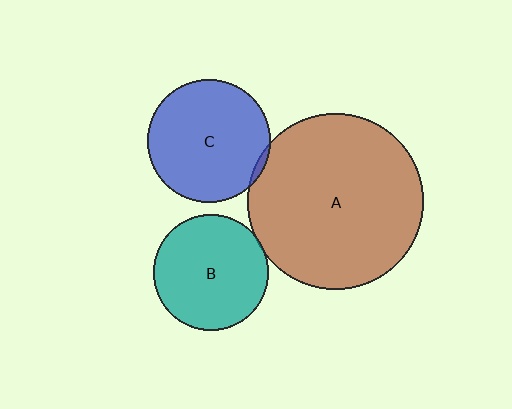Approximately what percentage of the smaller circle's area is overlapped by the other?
Approximately 5%.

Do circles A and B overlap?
Yes.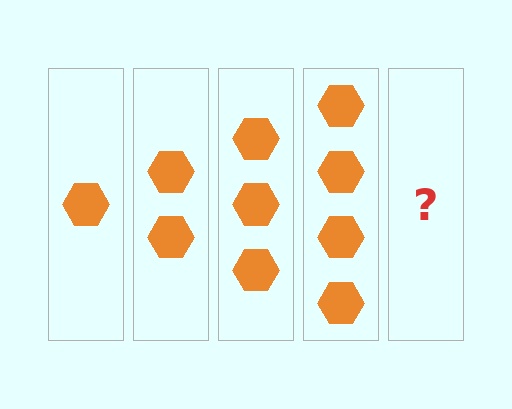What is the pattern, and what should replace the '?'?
The pattern is that each step adds one more hexagon. The '?' should be 5 hexagons.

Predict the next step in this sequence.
The next step is 5 hexagons.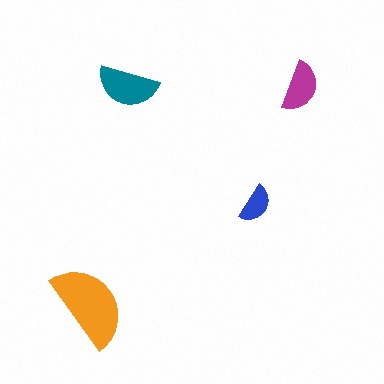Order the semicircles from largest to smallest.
the orange one, the teal one, the magenta one, the blue one.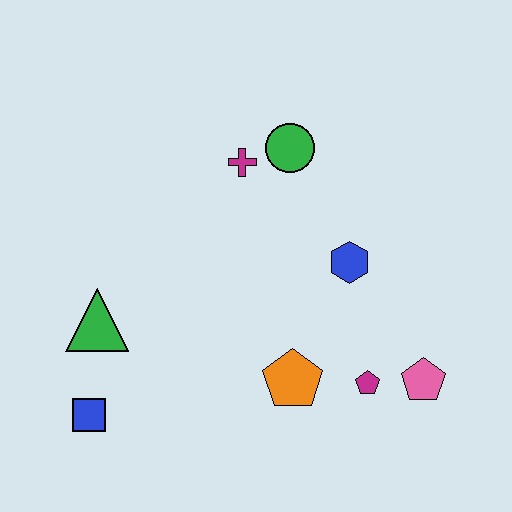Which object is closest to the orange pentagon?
The magenta pentagon is closest to the orange pentagon.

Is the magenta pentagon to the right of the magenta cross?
Yes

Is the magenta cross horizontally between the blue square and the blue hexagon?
Yes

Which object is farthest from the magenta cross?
The blue square is farthest from the magenta cross.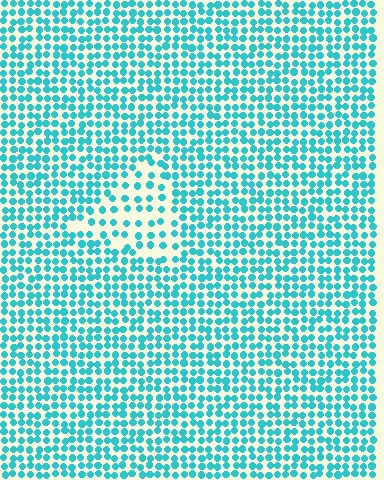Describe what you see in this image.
The image contains small cyan elements arranged at two different densities. A triangle-shaped region is visible where the elements are less densely packed than the surrounding area.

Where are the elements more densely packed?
The elements are more densely packed outside the triangle boundary.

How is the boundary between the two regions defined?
The boundary is defined by a change in element density (approximately 2.0x ratio). All elements are the same color, size, and shape.